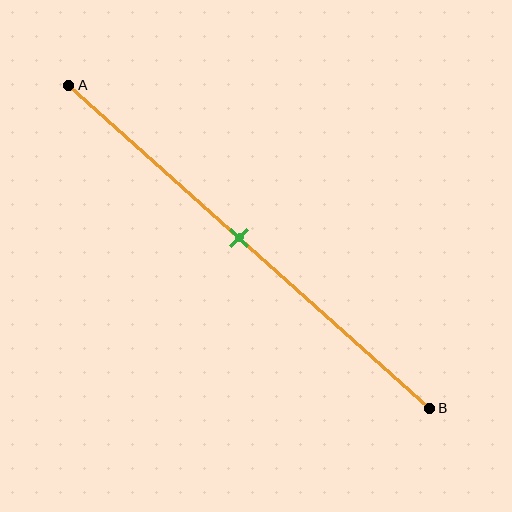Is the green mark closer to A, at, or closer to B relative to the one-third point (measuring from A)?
The green mark is closer to point B than the one-third point of segment AB.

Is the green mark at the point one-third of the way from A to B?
No, the mark is at about 45% from A, not at the 33% one-third point.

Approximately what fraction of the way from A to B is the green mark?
The green mark is approximately 45% of the way from A to B.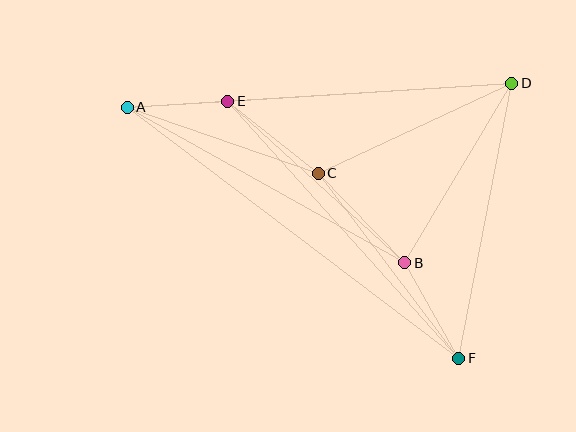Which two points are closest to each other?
Points A and E are closest to each other.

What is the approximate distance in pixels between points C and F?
The distance between C and F is approximately 232 pixels.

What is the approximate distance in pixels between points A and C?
The distance between A and C is approximately 202 pixels.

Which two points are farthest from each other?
Points A and F are farthest from each other.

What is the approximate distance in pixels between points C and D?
The distance between C and D is approximately 214 pixels.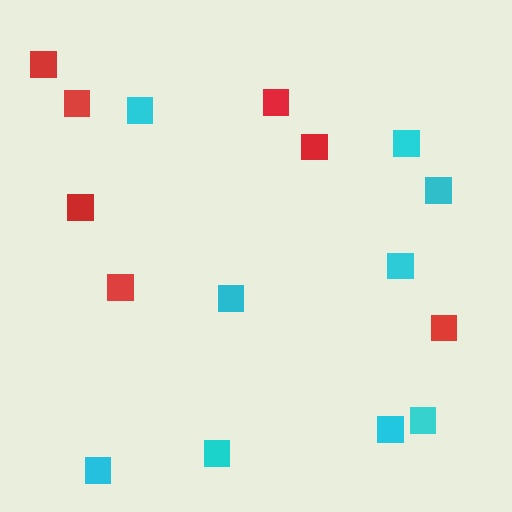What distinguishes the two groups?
There are 2 groups: one group of cyan squares (9) and one group of red squares (7).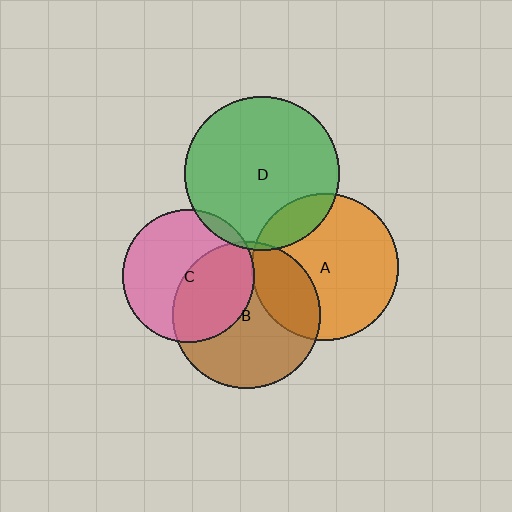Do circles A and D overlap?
Yes.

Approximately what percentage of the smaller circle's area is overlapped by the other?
Approximately 15%.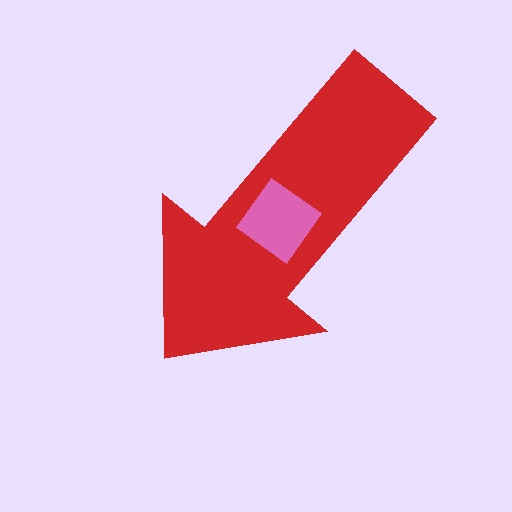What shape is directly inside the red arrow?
The pink diamond.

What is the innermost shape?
The pink diamond.